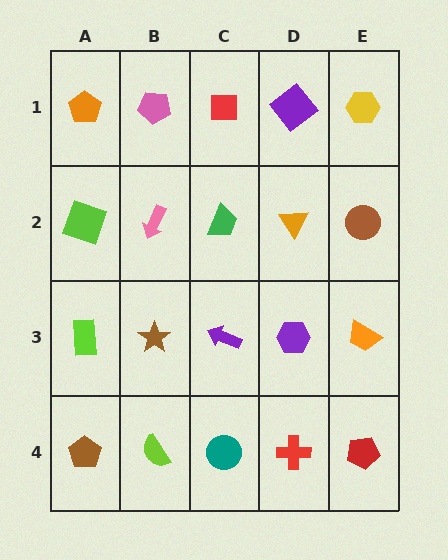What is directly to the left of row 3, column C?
A brown star.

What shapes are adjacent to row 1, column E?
A brown circle (row 2, column E), a purple diamond (row 1, column D).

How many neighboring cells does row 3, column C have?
4.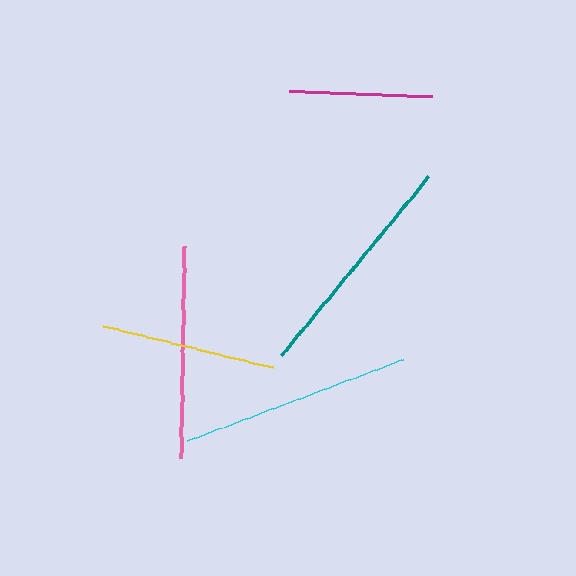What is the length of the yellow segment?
The yellow segment is approximately 174 pixels long.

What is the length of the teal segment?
The teal segment is approximately 231 pixels long.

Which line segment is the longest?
The cyan line is the longest at approximately 232 pixels.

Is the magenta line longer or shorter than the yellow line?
The yellow line is longer than the magenta line.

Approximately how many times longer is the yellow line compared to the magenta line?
The yellow line is approximately 1.2 times the length of the magenta line.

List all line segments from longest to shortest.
From longest to shortest: cyan, teal, pink, yellow, magenta.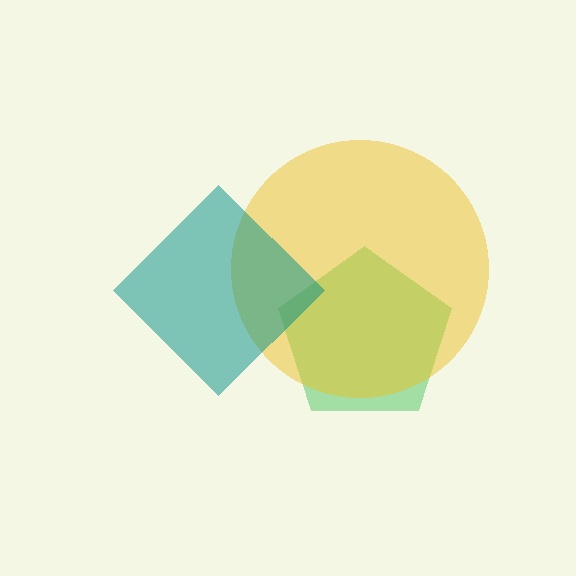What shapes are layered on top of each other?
The layered shapes are: a green pentagon, a yellow circle, a teal diamond.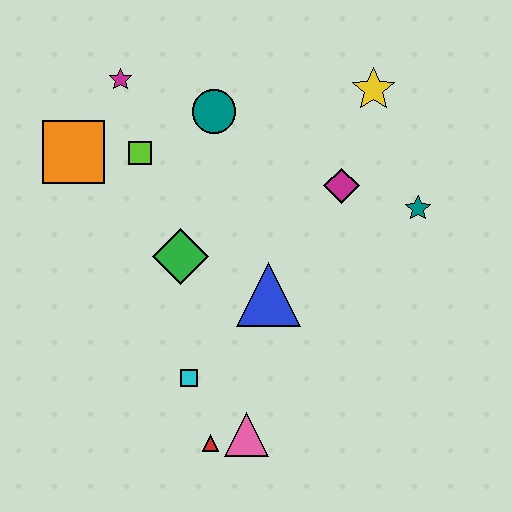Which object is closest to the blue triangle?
The green diamond is closest to the blue triangle.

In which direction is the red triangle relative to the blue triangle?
The red triangle is below the blue triangle.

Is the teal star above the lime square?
No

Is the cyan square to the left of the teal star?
Yes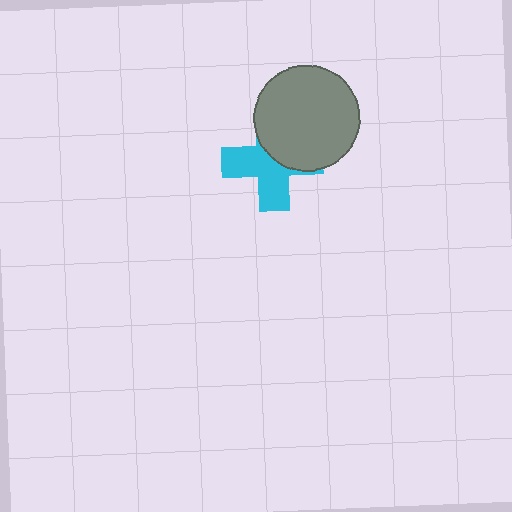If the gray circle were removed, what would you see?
You would see the complete cyan cross.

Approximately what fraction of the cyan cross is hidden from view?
Roughly 45% of the cyan cross is hidden behind the gray circle.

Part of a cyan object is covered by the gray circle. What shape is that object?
It is a cross.